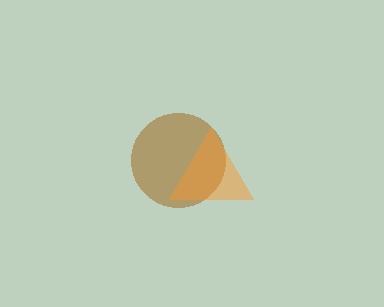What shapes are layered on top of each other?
The layered shapes are: a brown circle, an orange triangle.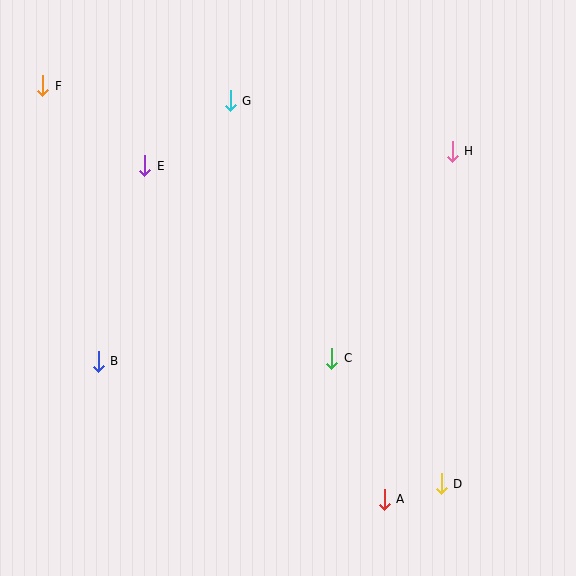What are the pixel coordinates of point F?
Point F is at (43, 86).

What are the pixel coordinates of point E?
Point E is at (145, 166).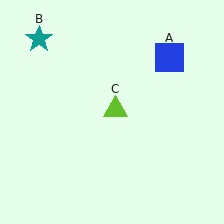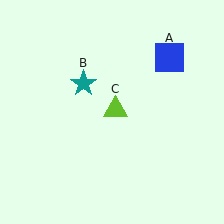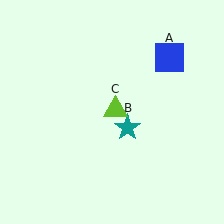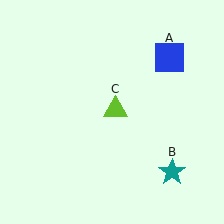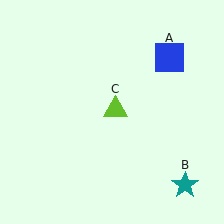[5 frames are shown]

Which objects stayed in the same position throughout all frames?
Blue square (object A) and lime triangle (object C) remained stationary.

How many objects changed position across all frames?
1 object changed position: teal star (object B).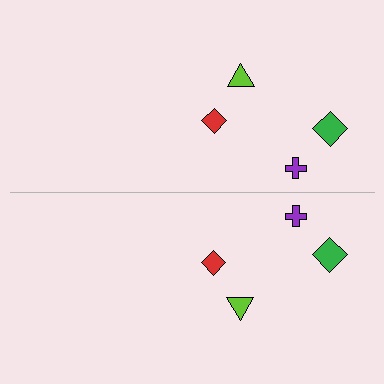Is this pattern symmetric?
Yes, this pattern has bilateral (reflection) symmetry.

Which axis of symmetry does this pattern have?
The pattern has a horizontal axis of symmetry running through the center of the image.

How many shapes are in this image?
There are 8 shapes in this image.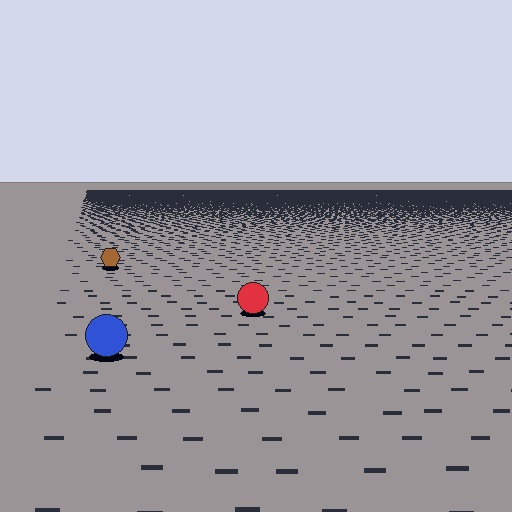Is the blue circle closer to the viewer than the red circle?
Yes. The blue circle is closer — you can tell from the texture gradient: the ground texture is coarser near it.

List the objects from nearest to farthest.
From nearest to farthest: the blue circle, the red circle, the brown hexagon.